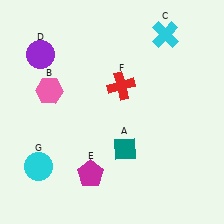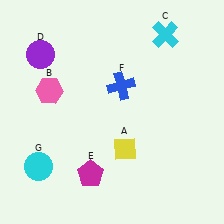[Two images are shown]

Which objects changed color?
A changed from teal to yellow. F changed from red to blue.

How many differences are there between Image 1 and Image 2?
There are 2 differences between the two images.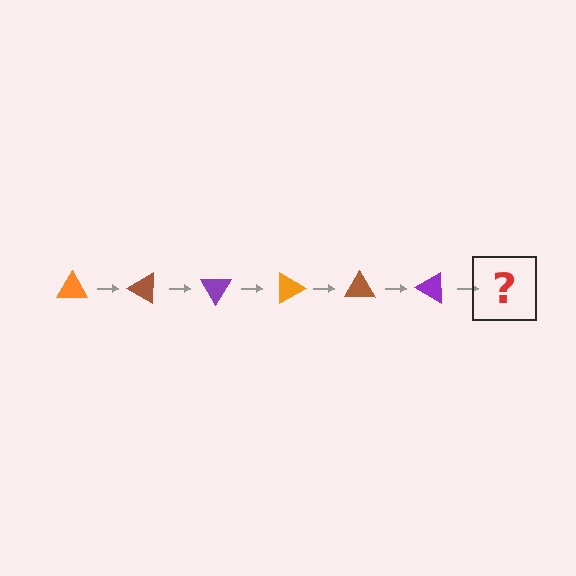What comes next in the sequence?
The next element should be an orange triangle, rotated 180 degrees from the start.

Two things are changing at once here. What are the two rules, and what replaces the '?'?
The two rules are that it rotates 30 degrees each step and the color cycles through orange, brown, and purple. The '?' should be an orange triangle, rotated 180 degrees from the start.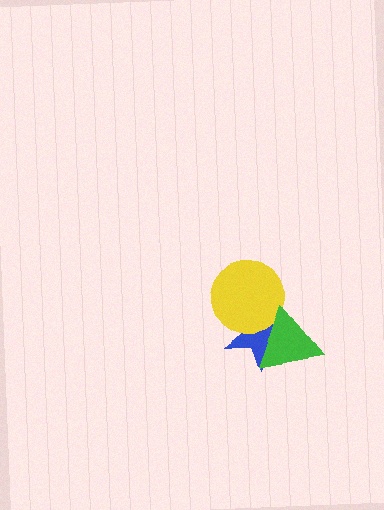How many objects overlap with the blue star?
2 objects overlap with the blue star.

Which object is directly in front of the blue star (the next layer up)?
The yellow circle is directly in front of the blue star.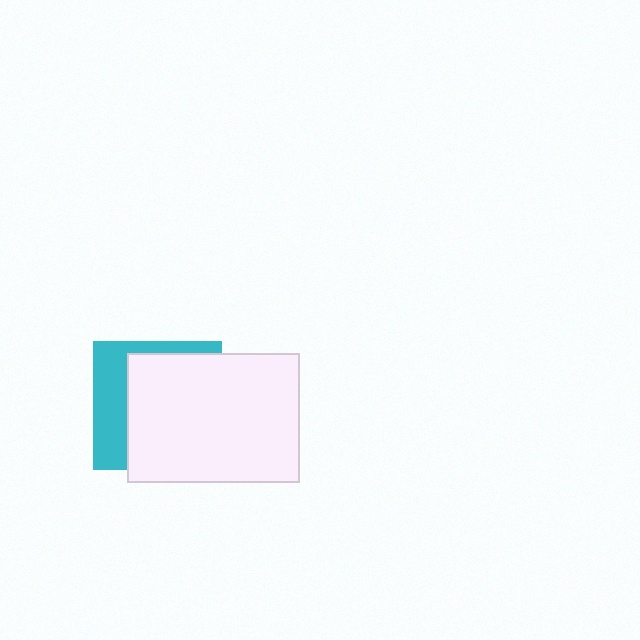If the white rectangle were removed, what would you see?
You would see the complete cyan square.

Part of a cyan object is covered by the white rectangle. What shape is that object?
It is a square.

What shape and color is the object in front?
The object in front is a white rectangle.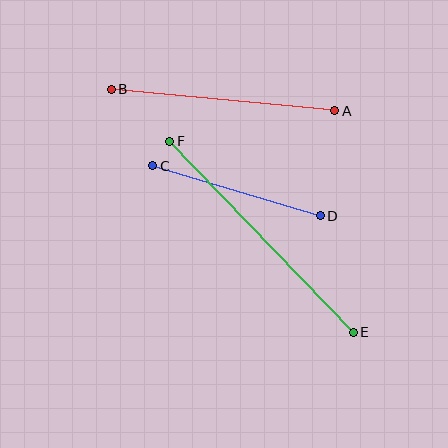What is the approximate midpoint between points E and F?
The midpoint is at approximately (262, 237) pixels.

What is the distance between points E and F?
The distance is approximately 265 pixels.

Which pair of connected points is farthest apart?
Points E and F are farthest apart.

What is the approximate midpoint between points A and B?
The midpoint is at approximately (223, 100) pixels.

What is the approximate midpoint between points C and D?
The midpoint is at approximately (237, 191) pixels.